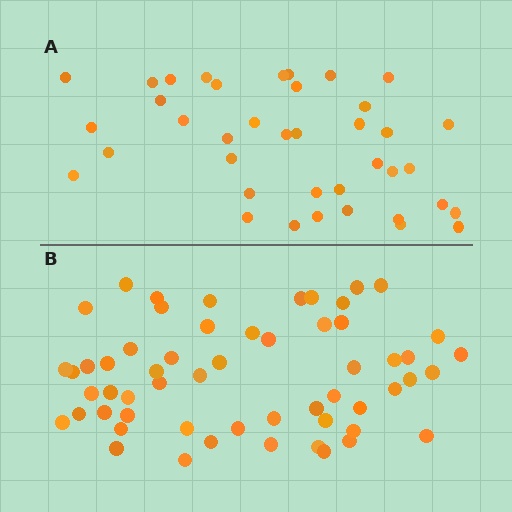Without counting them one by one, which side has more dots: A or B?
Region B (the bottom region) has more dots.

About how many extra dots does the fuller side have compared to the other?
Region B has approximately 20 more dots than region A.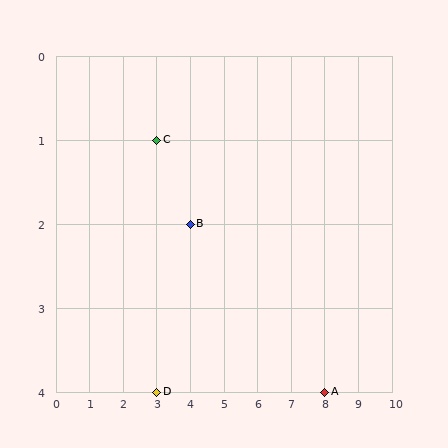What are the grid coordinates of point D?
Point D is at grid coordinates (3, 4).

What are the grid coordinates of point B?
Point B is at grid coordinates (4, 2).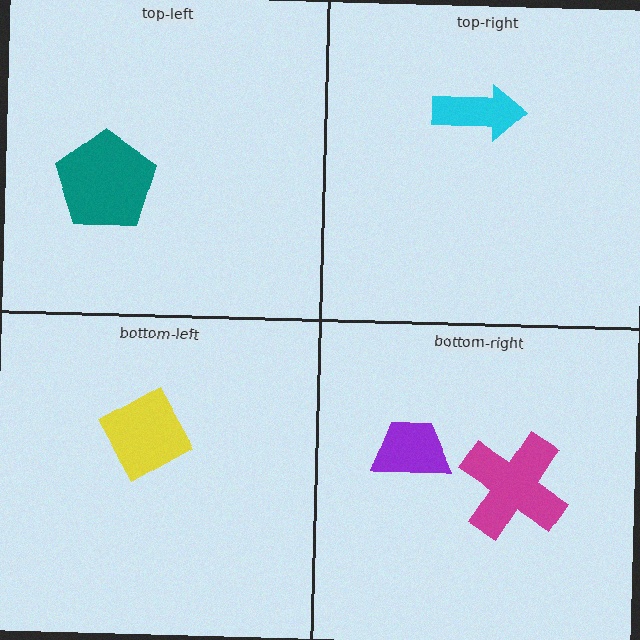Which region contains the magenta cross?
The bottom-right region.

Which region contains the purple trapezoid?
The bottom-right region.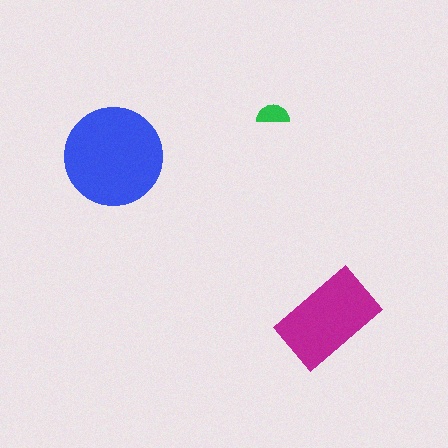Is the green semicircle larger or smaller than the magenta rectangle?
Smaller.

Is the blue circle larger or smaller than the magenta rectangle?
Larger.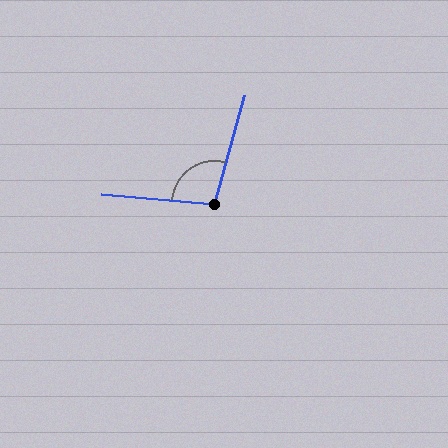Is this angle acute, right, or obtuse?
It is obtuse.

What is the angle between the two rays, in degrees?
Approximately 101 degrees.